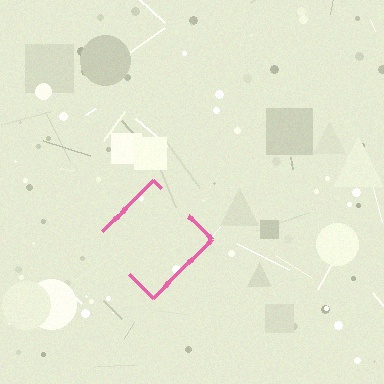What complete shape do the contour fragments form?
The contour fragments form a diamond.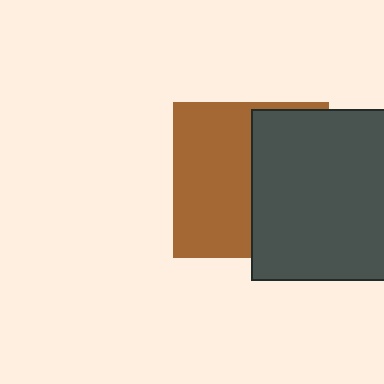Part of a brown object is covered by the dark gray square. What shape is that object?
It is a square.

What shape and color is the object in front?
The object in front is a dark gray square.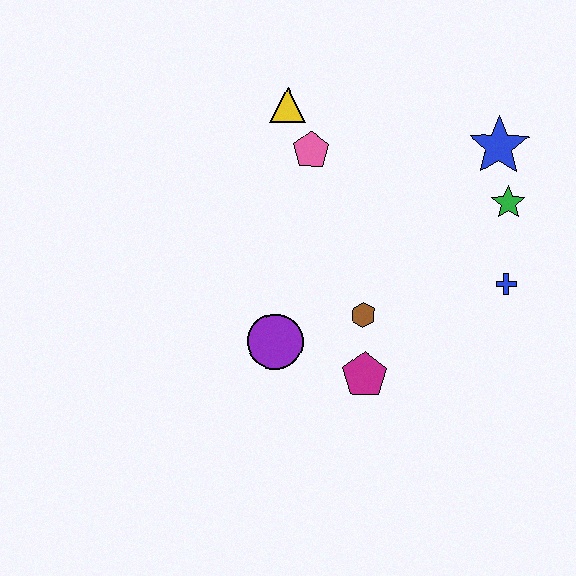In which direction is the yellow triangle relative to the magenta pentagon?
The yellow triangle is above the magenta pentagon.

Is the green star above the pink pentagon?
No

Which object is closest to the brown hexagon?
The magenta pentagon is closest to the brown hexagon.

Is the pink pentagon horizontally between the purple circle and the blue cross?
Yes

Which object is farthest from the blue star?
The purple circle is farthest from the blue star.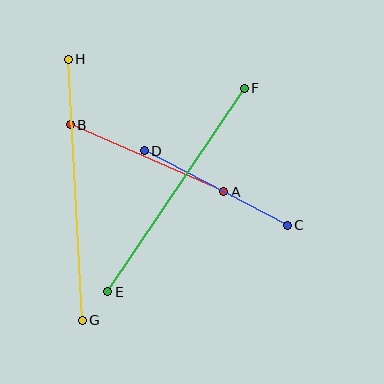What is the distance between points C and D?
The distance is approximately 161 pixels.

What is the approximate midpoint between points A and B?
The midpoint is at approximately (147, 158) pixels.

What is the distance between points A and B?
The distance is approximately 167 pixels.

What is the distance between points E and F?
The distance is approximately 245 pixels.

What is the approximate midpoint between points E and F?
The midpoint is at approximately (176, 190) pixels.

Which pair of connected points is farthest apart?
Points G and H are farthest apart.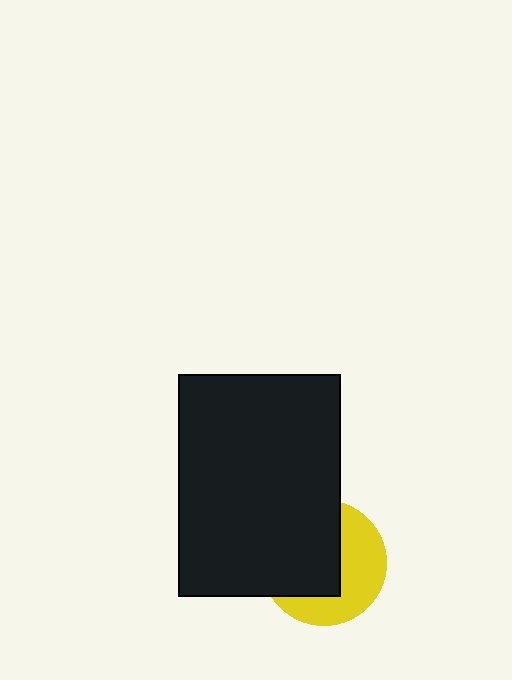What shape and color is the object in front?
The object in front is a black rectangle.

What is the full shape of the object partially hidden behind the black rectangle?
The partially hidden object is a yellow circle.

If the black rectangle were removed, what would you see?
You would see the complete yellow circle.